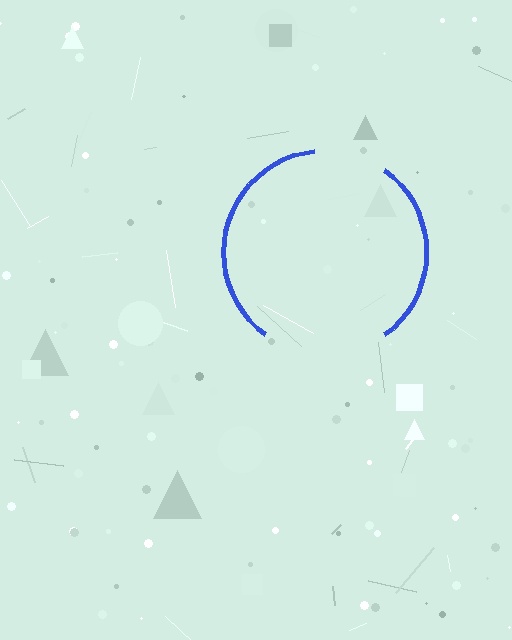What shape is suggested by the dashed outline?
The dashed outline suggests a circle.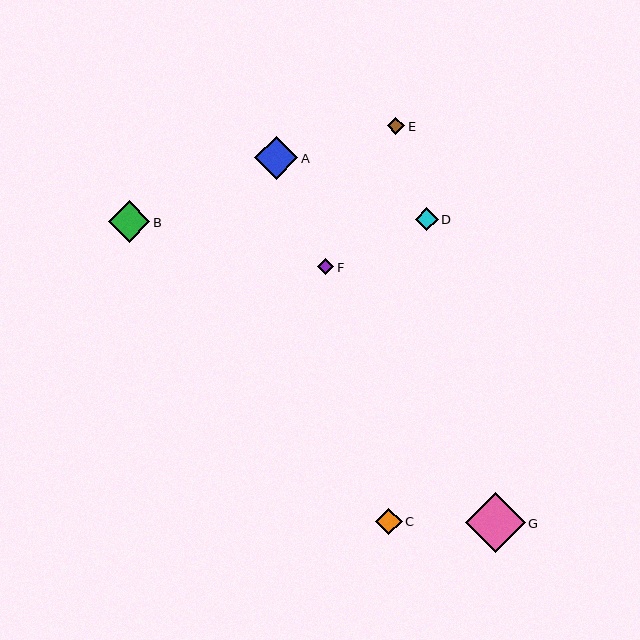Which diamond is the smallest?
Diamond F is the smallest with a size of approximately 16 pixels.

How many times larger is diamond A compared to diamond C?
Diamond A is approximately 1.6 times the size of diamond C.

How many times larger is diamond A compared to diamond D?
Diamond A is approximately 1.9 times the size of diamond D.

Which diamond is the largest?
Diamond G is the largest with a size of approximately 60 pixels.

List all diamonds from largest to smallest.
From largest to smallest: G, A, B, C, D, E, F.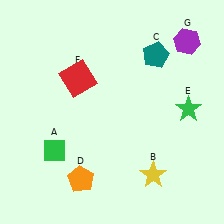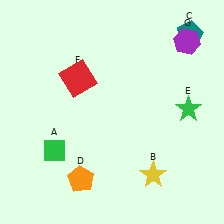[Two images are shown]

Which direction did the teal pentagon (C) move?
The teal pentagon (C) moved right.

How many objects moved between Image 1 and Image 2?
1 object moved between the two images.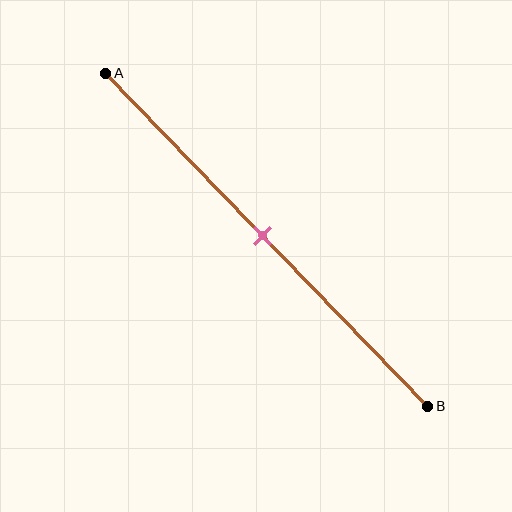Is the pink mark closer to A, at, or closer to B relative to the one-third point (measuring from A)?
The pink mark is closer to point B than the one-third point of segment AB.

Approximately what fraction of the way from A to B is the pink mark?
The pink mark is approximately 50% of the way from A to B.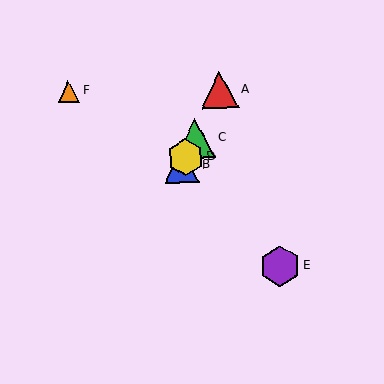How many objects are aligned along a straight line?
4 objects (A, B, C, D) are aligned along a straight line.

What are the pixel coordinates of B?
Object B is at (181, 166).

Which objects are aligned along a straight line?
Objects A, B, C, D are aligned along a straight line.